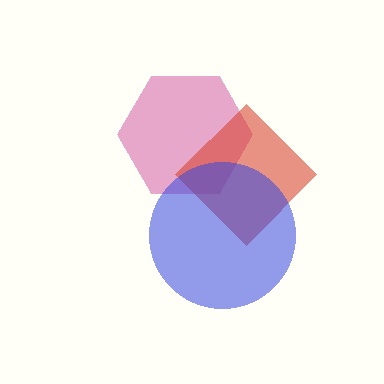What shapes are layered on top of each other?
The layered shapes are: a magenta hexagon, a red diamond, a blue circle.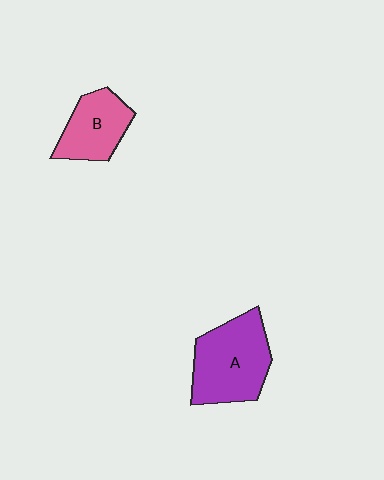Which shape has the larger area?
Shape A (purple).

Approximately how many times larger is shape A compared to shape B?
Approximately 1.5 times.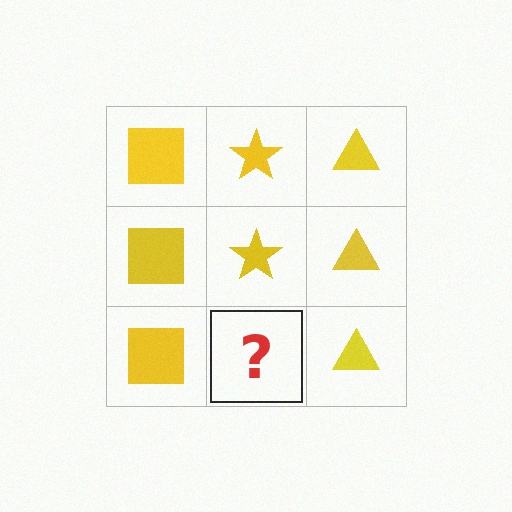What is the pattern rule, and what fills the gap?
The rule is that each column has a consistent shape. The gap should be filled with a yellow star.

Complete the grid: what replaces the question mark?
The question mark should be replaced with a yellow star.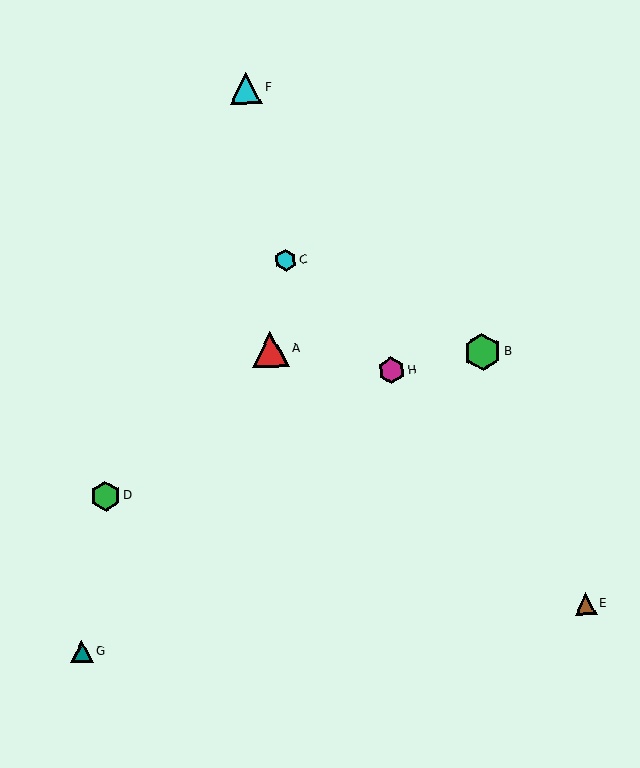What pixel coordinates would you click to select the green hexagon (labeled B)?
Click at (483, 352) to select the green hexagon B.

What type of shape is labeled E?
Shape E is a brown triangle.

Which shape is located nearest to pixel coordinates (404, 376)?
The magenta hexagon (labeled H) at (391, 371) is nearest to that location.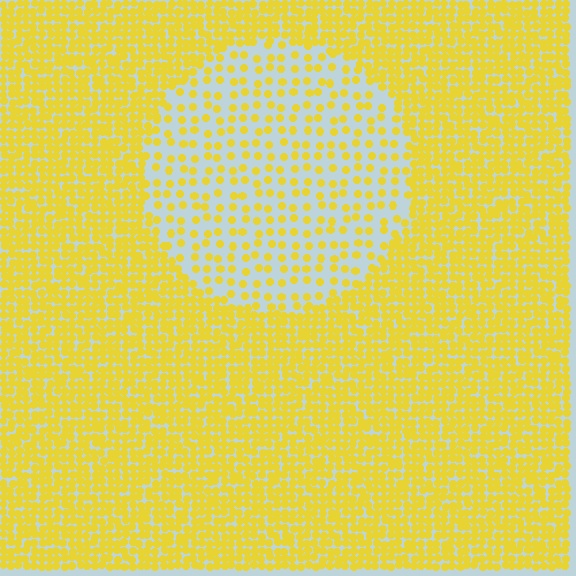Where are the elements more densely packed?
The elements are more densely packed outside the circle boundary.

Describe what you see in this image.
The image contains small yellow elements arranged at two different densities. A circle-shaped region is visible where the elements are less densely packed than the surrounding area.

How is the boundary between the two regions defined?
The boundary is defined by a change in element density (approximately 2.7x ratio). All elements are the same color, size, and shape.